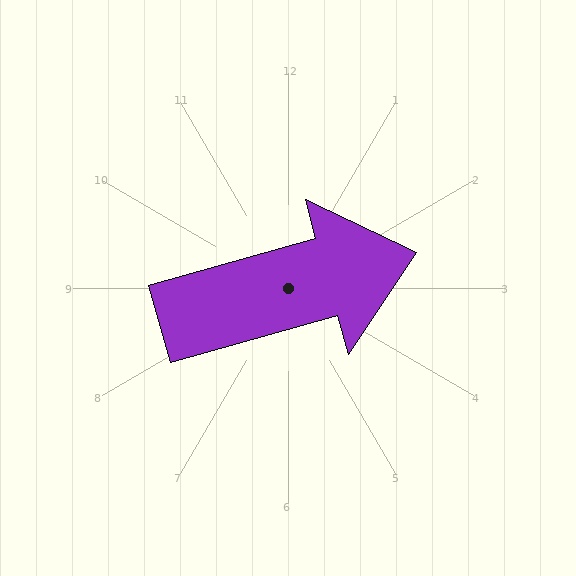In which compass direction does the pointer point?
East.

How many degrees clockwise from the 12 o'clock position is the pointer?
Approximately 74 degrees.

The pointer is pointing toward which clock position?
Roughly 2 o'clock.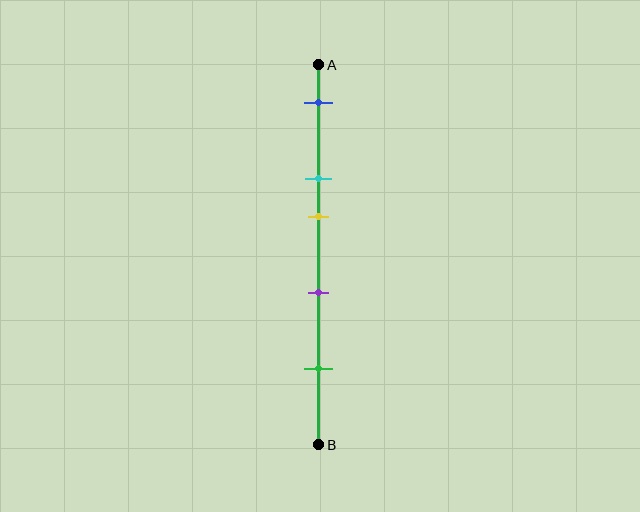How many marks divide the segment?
There are 5 marks dividing the segment.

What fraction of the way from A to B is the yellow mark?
The yellow mark is approximately 40% (0.4) of the way from A to B.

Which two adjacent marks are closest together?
The cyan and yellow marks are the closest adjacent pair.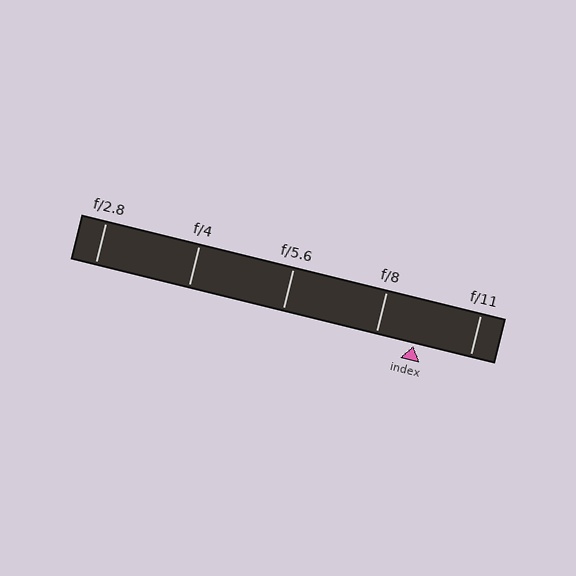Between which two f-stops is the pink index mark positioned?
The index mark is between f/8 and f/11.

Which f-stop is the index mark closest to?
The index mark is closest to f/8.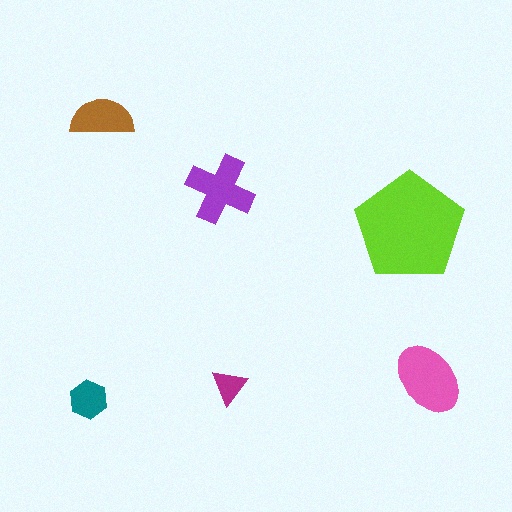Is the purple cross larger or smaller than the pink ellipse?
Smaller.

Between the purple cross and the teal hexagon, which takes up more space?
The purple cross.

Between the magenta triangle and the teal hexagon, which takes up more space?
The teal hexagon.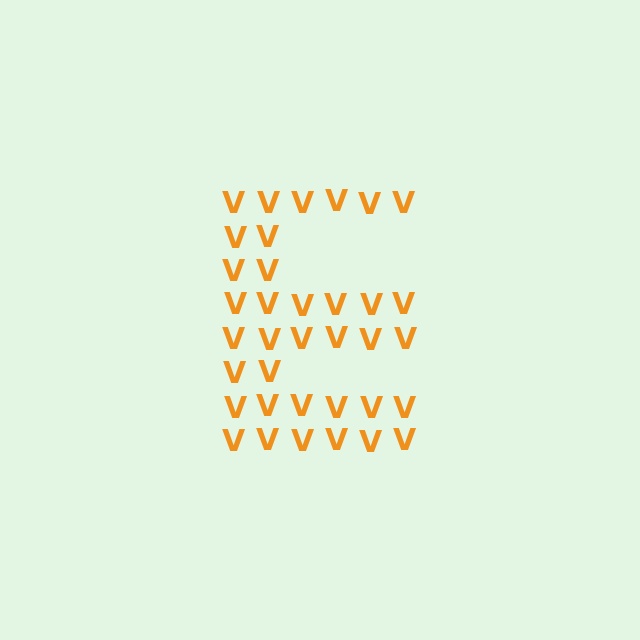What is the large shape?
The large shape is the letter E.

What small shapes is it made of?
It is made of small letter V's.